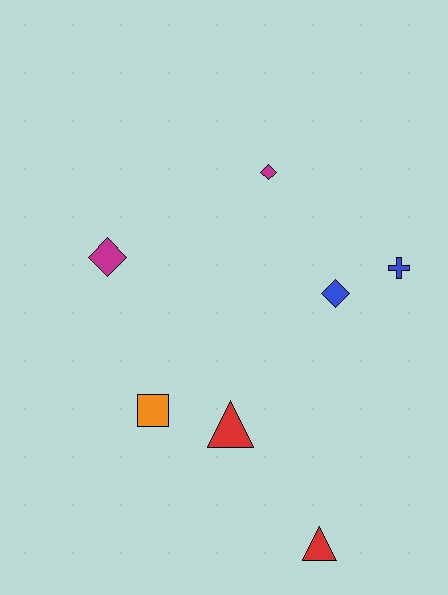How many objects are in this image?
There are 7 objects.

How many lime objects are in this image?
There are no lime objects.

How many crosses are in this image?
There is 1 cross.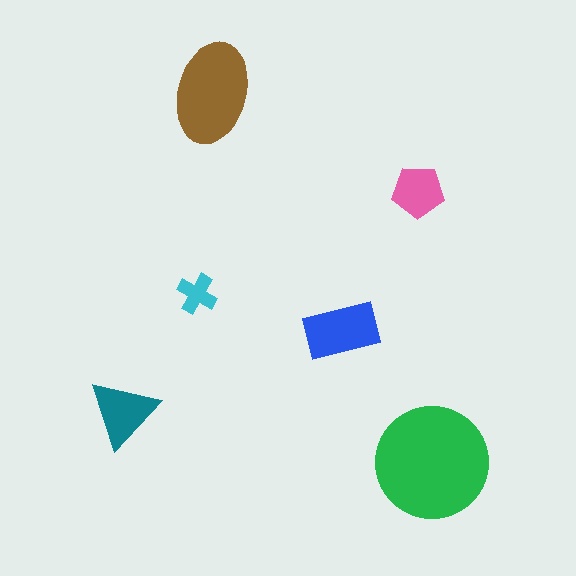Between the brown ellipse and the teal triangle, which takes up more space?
The brown ellipse.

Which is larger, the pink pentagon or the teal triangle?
The teal triangle.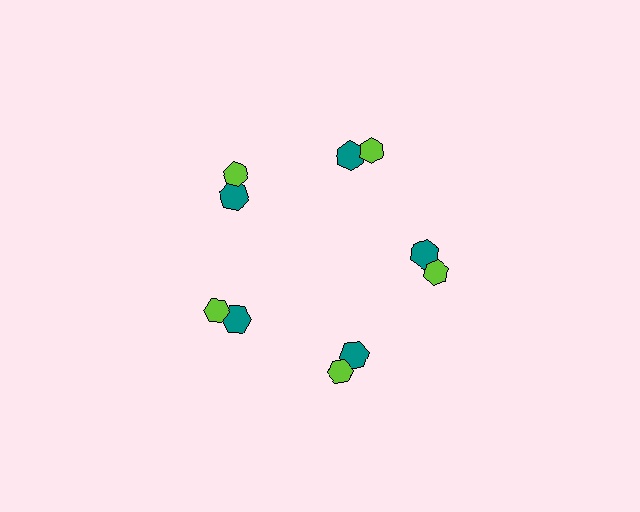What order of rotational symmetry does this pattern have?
This pattern has 5-fold rotational symmetry.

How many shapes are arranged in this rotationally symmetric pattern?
There are 10 shapes, arranged in 5 groups of 2.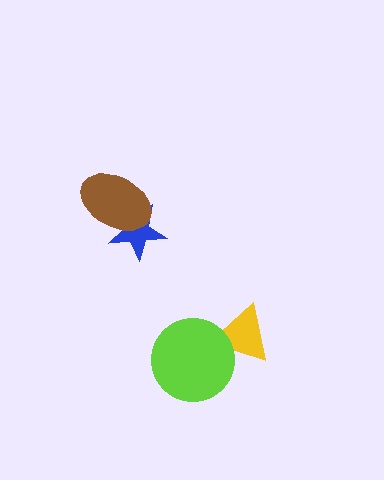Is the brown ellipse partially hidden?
No, no other shape covers it.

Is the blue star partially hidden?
Yes, it is partially covered by another shape.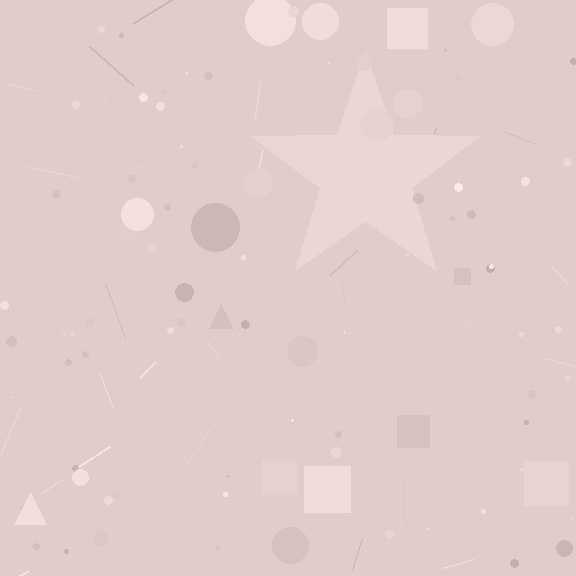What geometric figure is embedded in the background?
A star is embedded in the background.